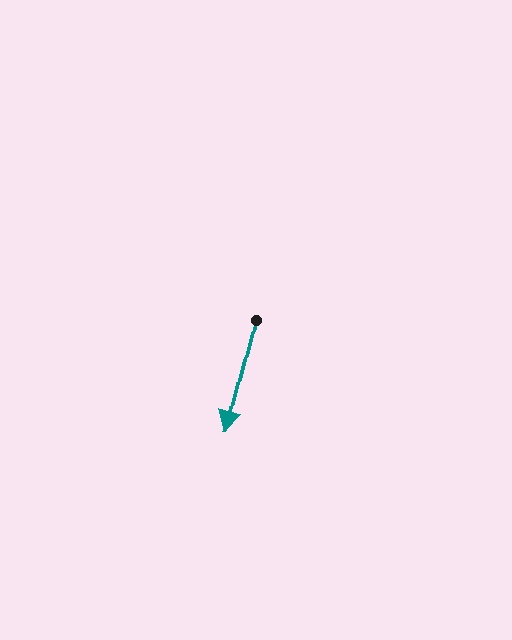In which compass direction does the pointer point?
South.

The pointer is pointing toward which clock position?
Roughly 6 o'clock.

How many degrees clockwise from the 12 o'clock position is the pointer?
Approximately 194 degrees.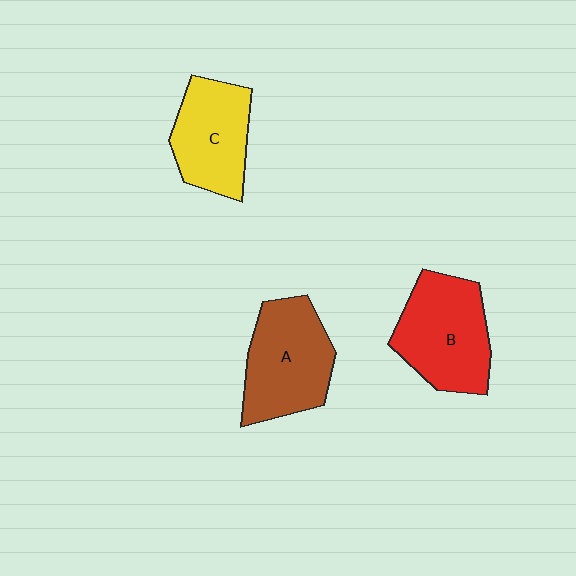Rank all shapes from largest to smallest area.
From largest to smallest: B (red), A (brown), C (yellow).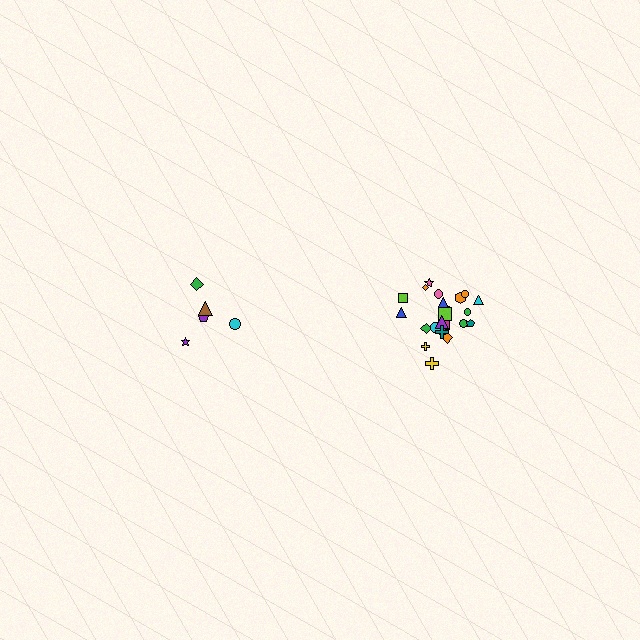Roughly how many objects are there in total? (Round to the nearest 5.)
Roughly 30 objects in total.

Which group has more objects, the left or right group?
The right group.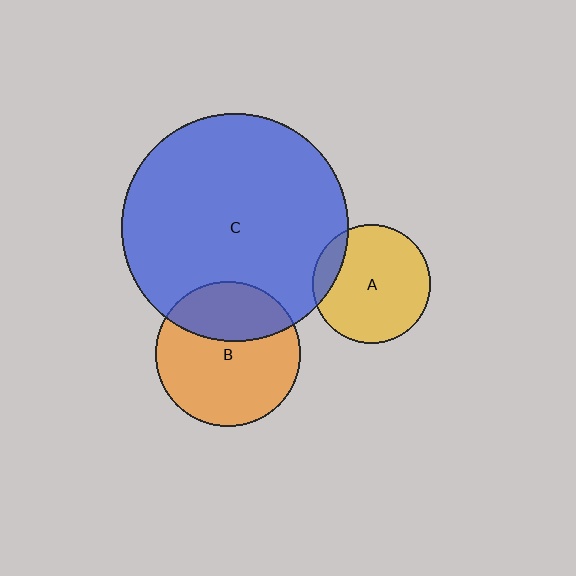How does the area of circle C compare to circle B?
Approximately 2.5 times.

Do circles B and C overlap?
Yes.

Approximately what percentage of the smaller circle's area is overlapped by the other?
Approximately 35%.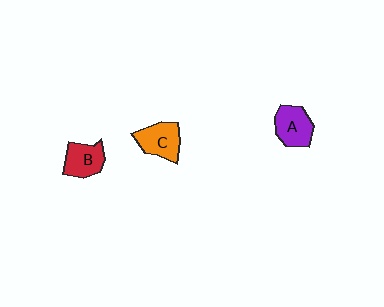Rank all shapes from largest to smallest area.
From largest to smallest: A (purple), C (orange), B (red).